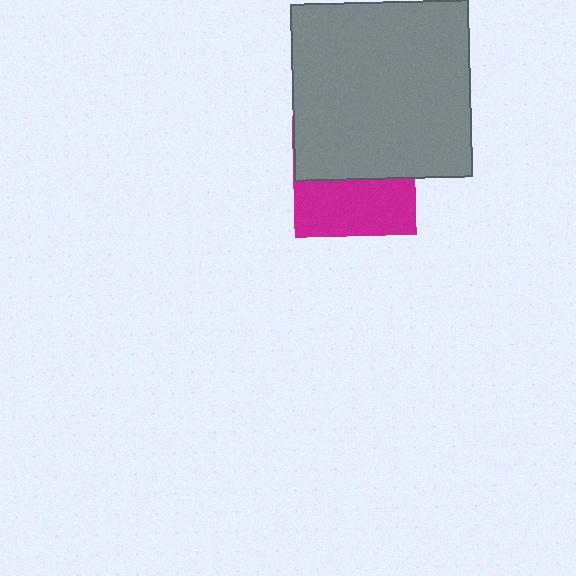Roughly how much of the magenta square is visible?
About half of it is visible (roughly 47%).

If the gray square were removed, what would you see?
You would see the complete magenta square.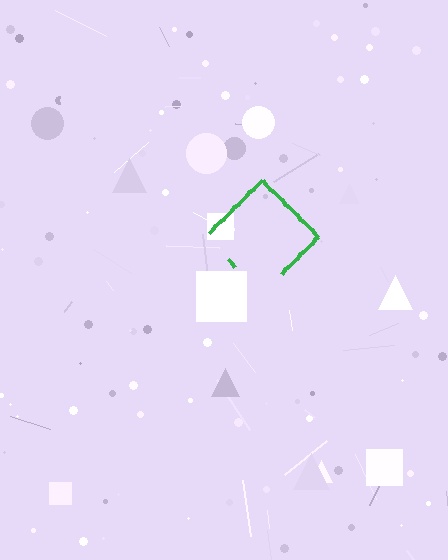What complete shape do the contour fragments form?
The contour fragments form a diamond.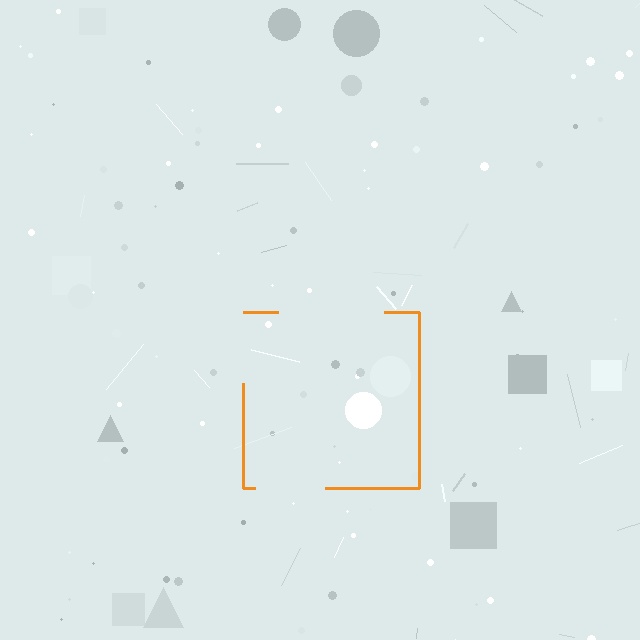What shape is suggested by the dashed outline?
The dashed outline suggests a square.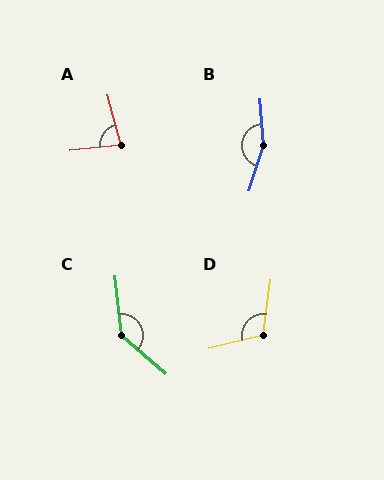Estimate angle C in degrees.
Approximately 137 degrees.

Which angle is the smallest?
A, at approximately 82 degrees.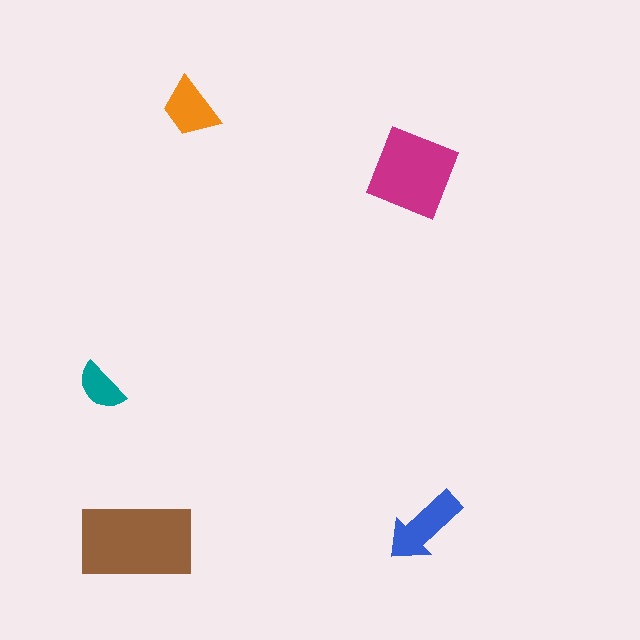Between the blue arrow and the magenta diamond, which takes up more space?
The magenta diamond.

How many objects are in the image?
There are 5 objects in the image.